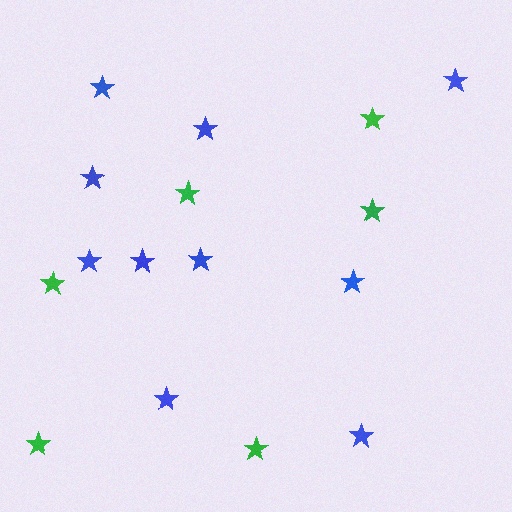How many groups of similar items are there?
There are 2 groups: one group of green stars (6) and one group of blue stars (10).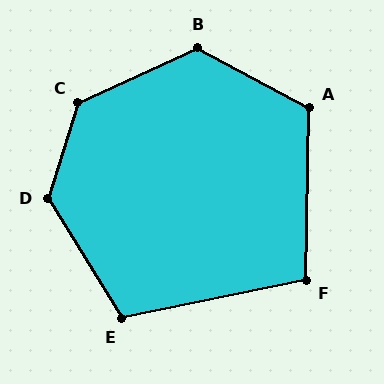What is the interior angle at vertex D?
Approximately 131 degrees (obtuse).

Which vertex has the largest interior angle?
C, at approximately 133 degrees.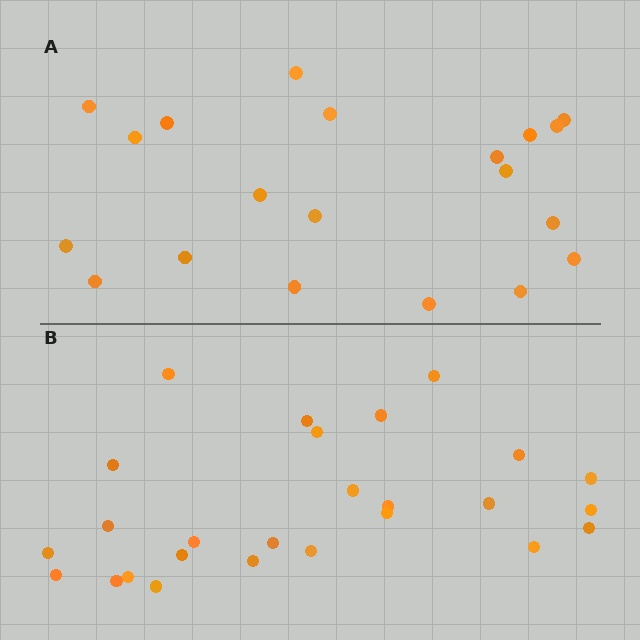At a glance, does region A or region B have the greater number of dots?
Region B (the bottom region) has more dots.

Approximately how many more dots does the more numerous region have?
Region B has about 6 more dots than region A.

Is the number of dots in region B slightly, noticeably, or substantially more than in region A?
Region B has noticeably more, but not dramatically so. The ratio is roughly 1.3 to 1.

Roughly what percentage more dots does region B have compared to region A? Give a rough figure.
About 30% more.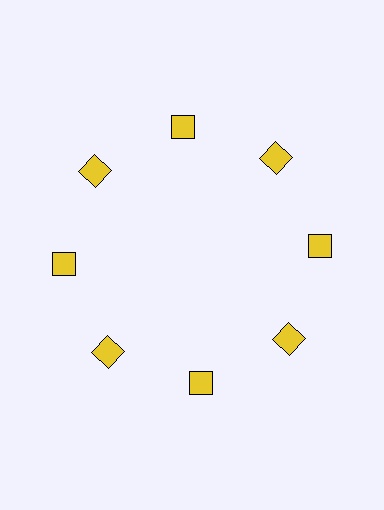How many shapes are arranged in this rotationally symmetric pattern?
There are 8 shapes, arranged in 8 groups of 1.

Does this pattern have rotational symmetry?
Yes, this pattern has 8-fold rotational symmetry. It looks the same after rotating 45 degrees around the center.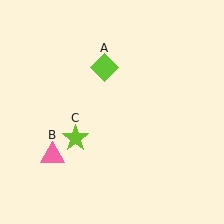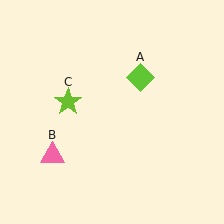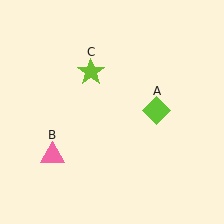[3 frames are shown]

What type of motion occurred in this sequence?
The lime diamond (object A), lime star (object C) rotated clockwise around the center of the scene.